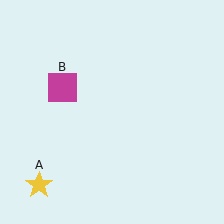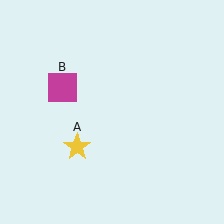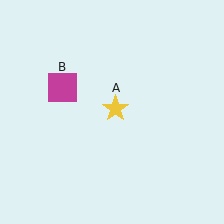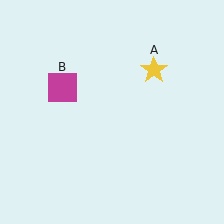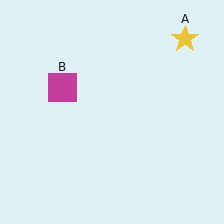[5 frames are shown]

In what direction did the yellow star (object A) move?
The yellow star (object A) moved up and to the right.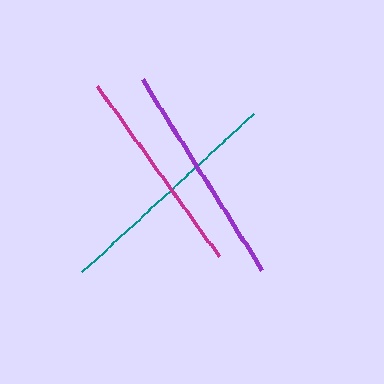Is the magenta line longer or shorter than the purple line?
The purple line is longer than the magenta line.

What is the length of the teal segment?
The teal segment is approximately 233 pixels long.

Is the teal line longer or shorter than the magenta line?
The teal line is longer than the magenta line.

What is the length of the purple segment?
The purple segment is approximately 225 pixels long.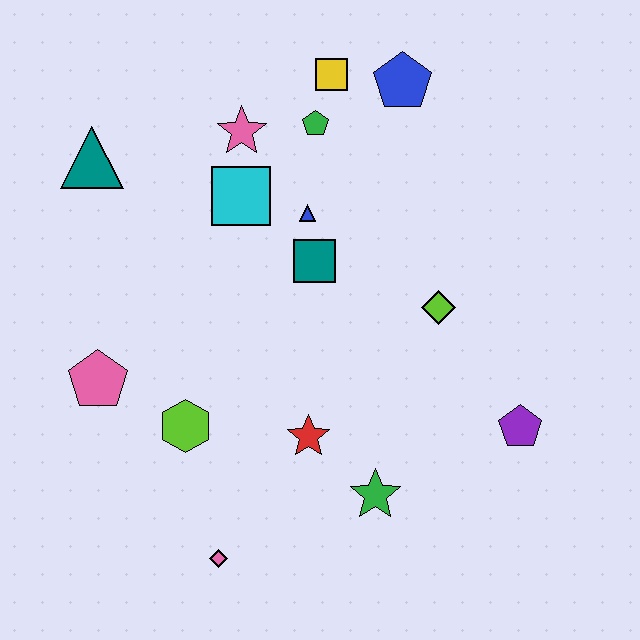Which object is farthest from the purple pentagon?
The teal triangle is farthest from the purple pentagon.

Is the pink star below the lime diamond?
No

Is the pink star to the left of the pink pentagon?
No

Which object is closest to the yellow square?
The green pentagon is closest to the yellow square.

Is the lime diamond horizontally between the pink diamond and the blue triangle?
No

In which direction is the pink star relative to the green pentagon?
The pink star is to the left of the green pentagon.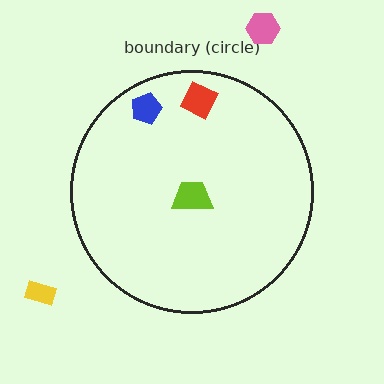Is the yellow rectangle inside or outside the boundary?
Outside.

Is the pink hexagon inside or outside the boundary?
Outside.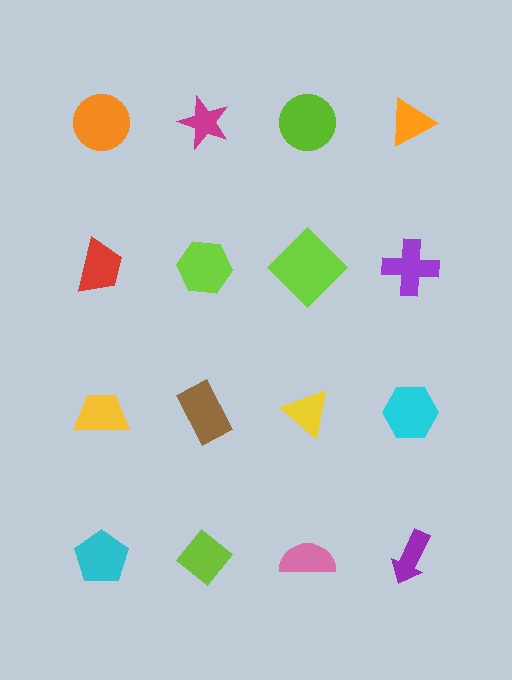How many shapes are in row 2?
4 shapes.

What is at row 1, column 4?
An orange triangle.